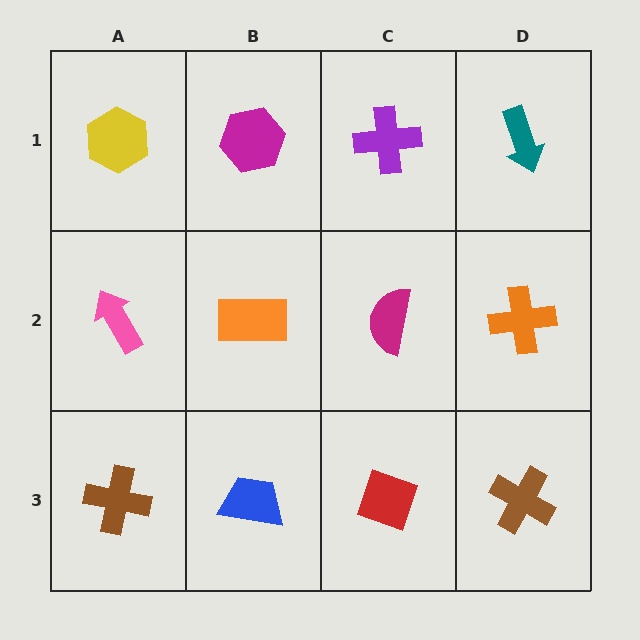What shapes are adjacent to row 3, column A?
A pink arrow (row 2, column A), a blue trapezoid (row 3, column B).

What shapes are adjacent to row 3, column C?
A magenta semicircle (row 2, column C), a blue trapezoid (row 3, column B), a brown cross (row 3, column D).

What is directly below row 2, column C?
A red diamond.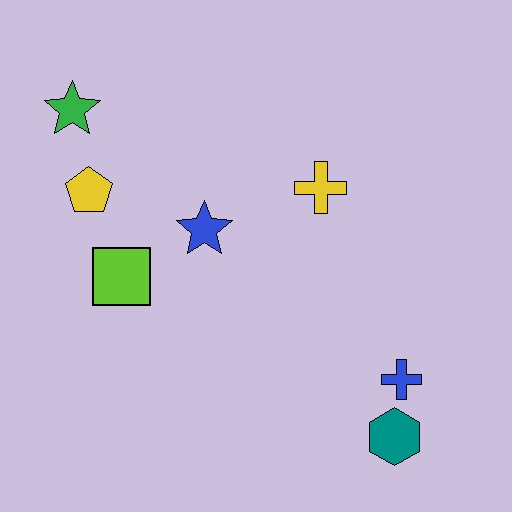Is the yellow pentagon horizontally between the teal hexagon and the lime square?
No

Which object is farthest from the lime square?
The teal hexagon is farthest from the lime square.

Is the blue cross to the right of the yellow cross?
Yes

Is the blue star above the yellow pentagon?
No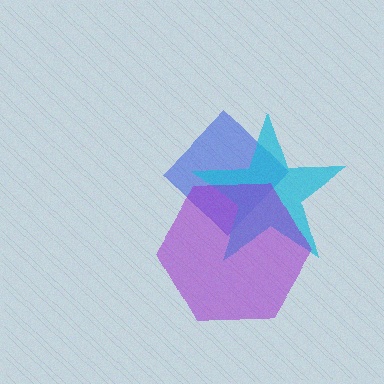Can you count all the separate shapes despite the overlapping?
Yes, there are 3 separate shapes.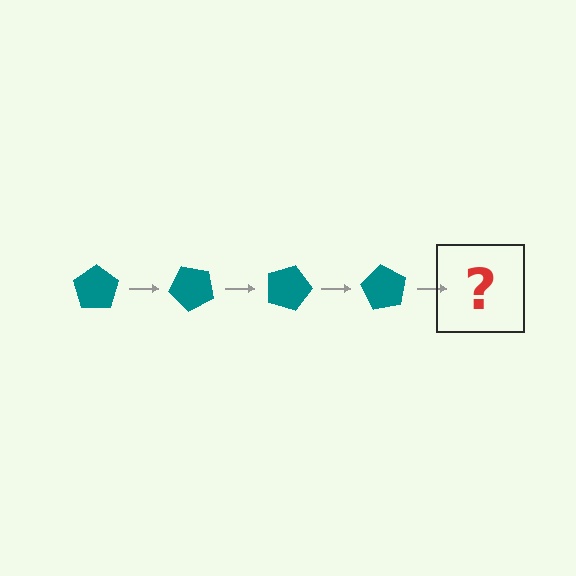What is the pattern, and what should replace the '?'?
The pattern is that the pentagon rotates 45 degrees each step. The '?' should be a teal pentagon rotated 180 degrees.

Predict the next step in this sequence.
The next step is a teal pentagon rotated 180 degrees.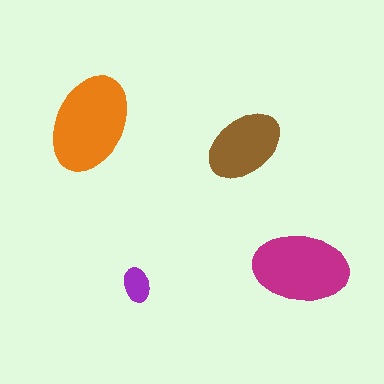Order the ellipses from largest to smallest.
the orange one, the magenta one, the brown one, the purple one.